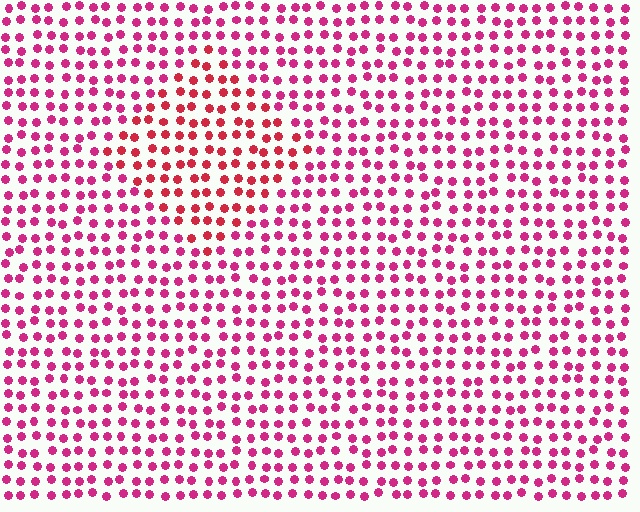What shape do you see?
I see a diamond.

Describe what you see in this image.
The image is filled with small magenta elements in a uniform arrangement. A diamond-shaped region is visible where the elements are tinted to a slightly different hue, forming a subtle color boundary.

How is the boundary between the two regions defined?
The boundary is defined purely by a slight shift in hue (about 25 degrees). Spacing, size, and orientation are identical on both sides.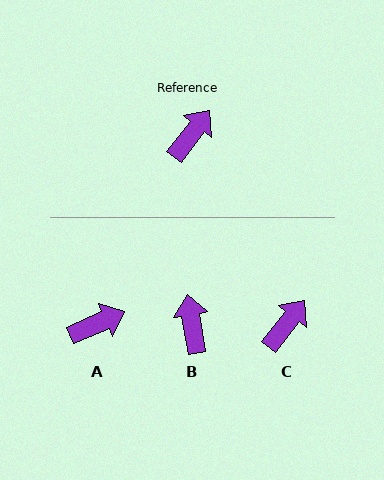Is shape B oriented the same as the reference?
No, it is off by about 47 degrees.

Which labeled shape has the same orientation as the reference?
C.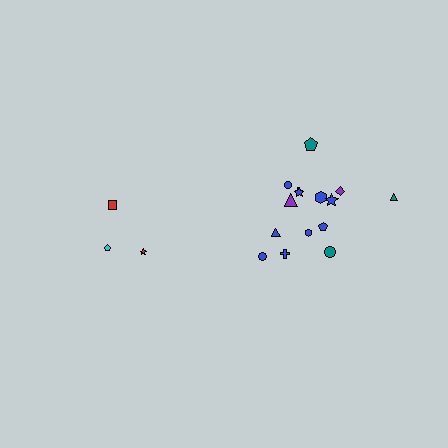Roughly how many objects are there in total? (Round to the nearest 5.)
Roughly 20 objects in total.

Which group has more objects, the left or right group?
The right group.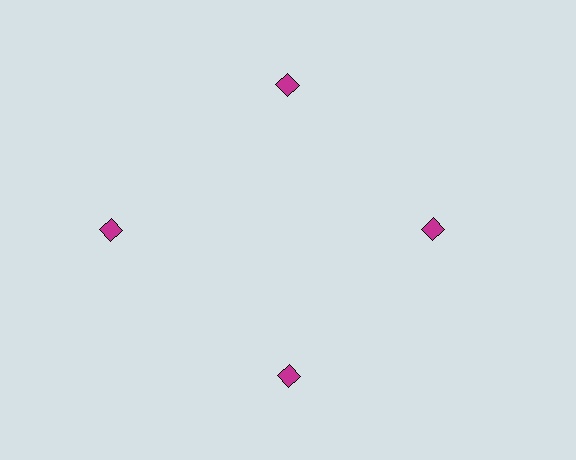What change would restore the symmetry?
The symmetry would be restored by moving it inward, back onto the ring so that all 4 diamonds sit at equal angles and equal distance from the center.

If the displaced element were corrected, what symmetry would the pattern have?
It would have 4-fold rotational symmetry — the pattern would map onto itself every 90 degrees.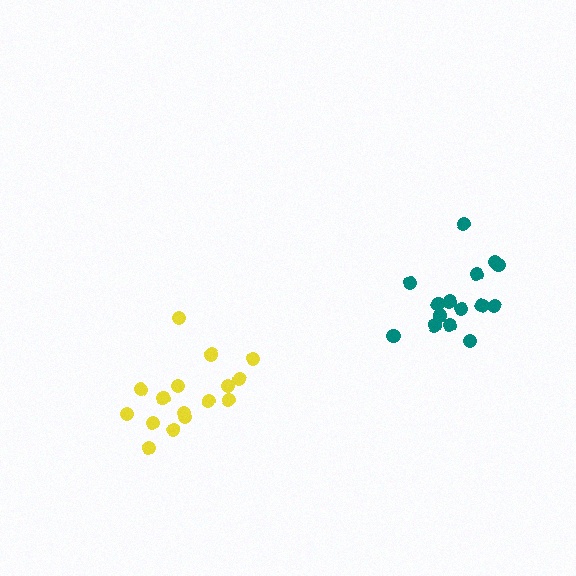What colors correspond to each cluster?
The clusters are colored: teal, yellow.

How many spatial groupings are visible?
There are 2 spatial groupings.